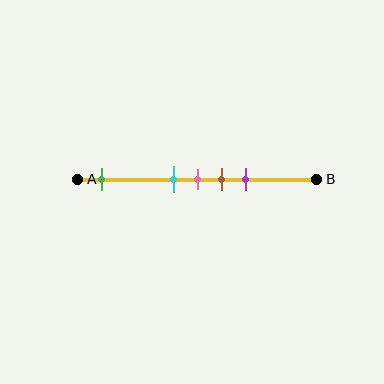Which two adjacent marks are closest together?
The cyan and pink marks are the closest adjacent pair.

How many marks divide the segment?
There are 5 marks dividing the segment.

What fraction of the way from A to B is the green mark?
The green mark is approximately 10% (0.1) of the way from A to B.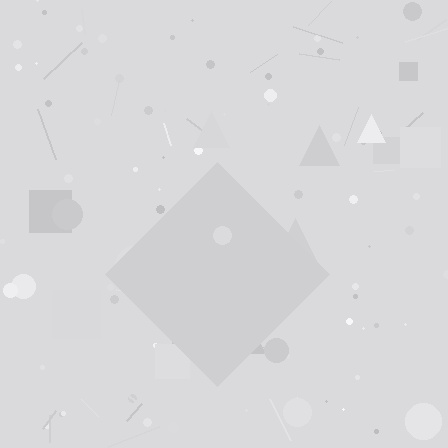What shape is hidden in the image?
A diamond is hidden in the image.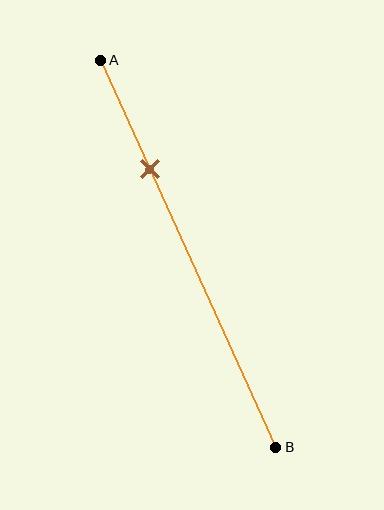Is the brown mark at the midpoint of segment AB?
No, the mark is at about 30% from A, not at the 50% midpoint.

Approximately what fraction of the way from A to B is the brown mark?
The brown mark is approximately 30% of the way from A to B.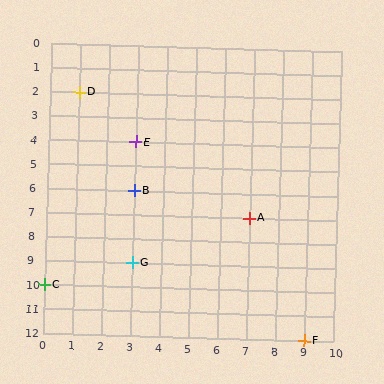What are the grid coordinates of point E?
Point E is at grid coordinates (3, 4).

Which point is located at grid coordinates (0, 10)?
Point C is at (0, 10).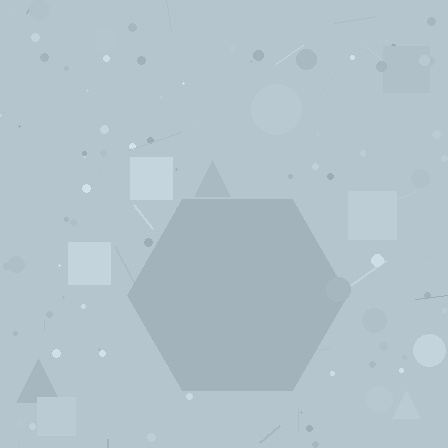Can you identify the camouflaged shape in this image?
The camouflaged shape is a hexagon.